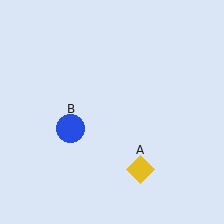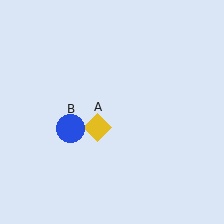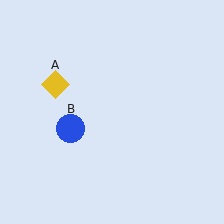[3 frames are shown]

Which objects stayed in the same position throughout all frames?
Blue circle (object B) remained stationary.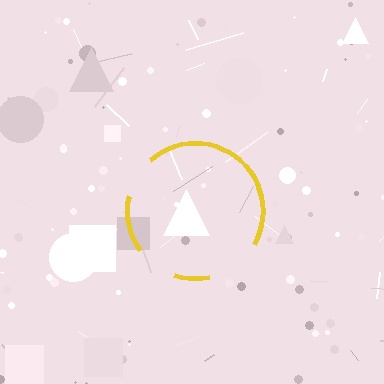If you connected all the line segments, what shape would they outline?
They would outline a circle.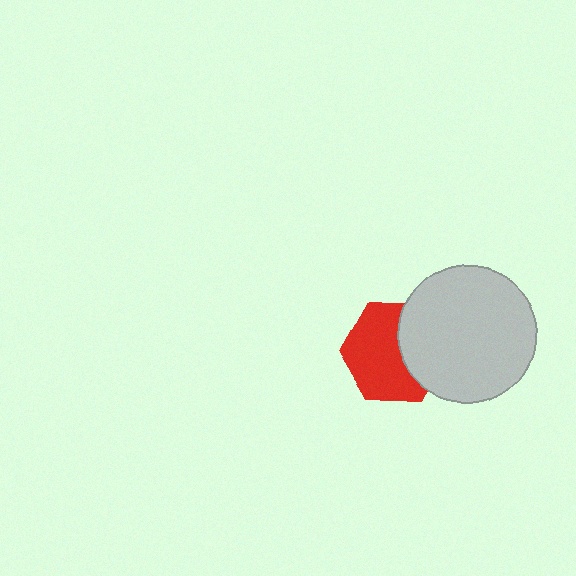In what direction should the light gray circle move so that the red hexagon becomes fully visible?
The light gray circle should move right. That is the shortest direction to clear the overlap and leave the red hexagon fully visible.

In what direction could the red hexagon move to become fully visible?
The red hexagon could move left. That would shift it out from behind the light gray circle entirely.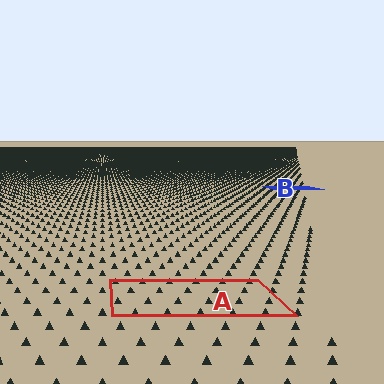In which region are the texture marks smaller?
The texture marks are smaller in region B, because it is farther away.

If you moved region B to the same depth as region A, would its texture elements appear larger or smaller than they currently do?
They would appear larger. At a closer depth, the same texture elements are projected at a bigger on-screen size.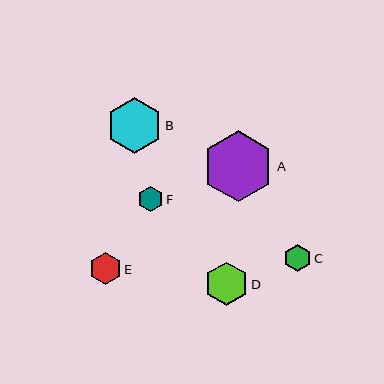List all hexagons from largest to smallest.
From largest to smallest: A, B, D, E, C, F.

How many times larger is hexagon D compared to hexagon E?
Hexagon D is approximately 1.4 times the size of hexagon E.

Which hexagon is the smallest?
Hexagon F is the smallest with a size of approximately 26 pixels.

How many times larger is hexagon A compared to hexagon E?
Hexagon A is approximately 2.2 times the size of hexagon E.